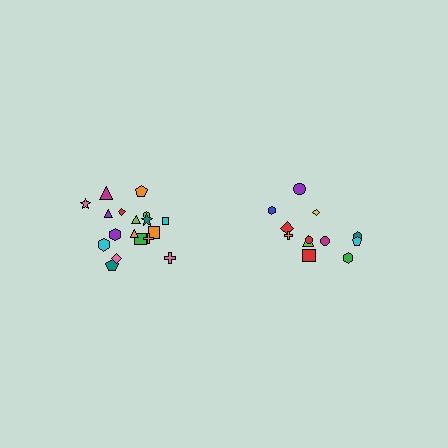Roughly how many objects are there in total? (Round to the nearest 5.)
Roughly 30 objects in total.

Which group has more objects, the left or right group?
The left group.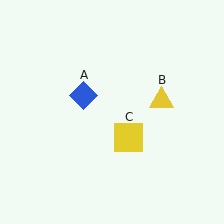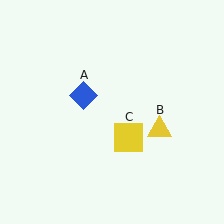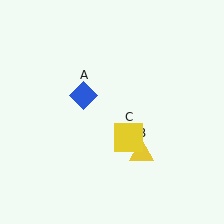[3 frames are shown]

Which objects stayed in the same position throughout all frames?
Blue diamond (object A) and yellow square (object C) remained stationary.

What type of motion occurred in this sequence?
The yellow triangle (object B) rotated clockwise around the center of the scene.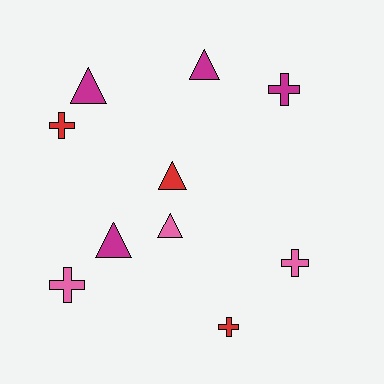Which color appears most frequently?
Magenta, with 4 objects.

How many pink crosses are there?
There are 2 pink crosses.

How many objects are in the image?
There are 10 objects.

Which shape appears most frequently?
Triangle, with 5 objects.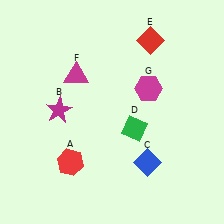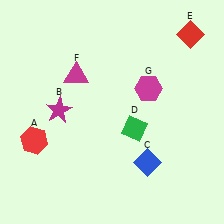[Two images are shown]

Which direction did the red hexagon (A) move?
The red hexagon (A) moved left.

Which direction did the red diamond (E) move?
The red diamond (E) moved right.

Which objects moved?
The objects that moved are: the red hexagon (A), the red diamond (E).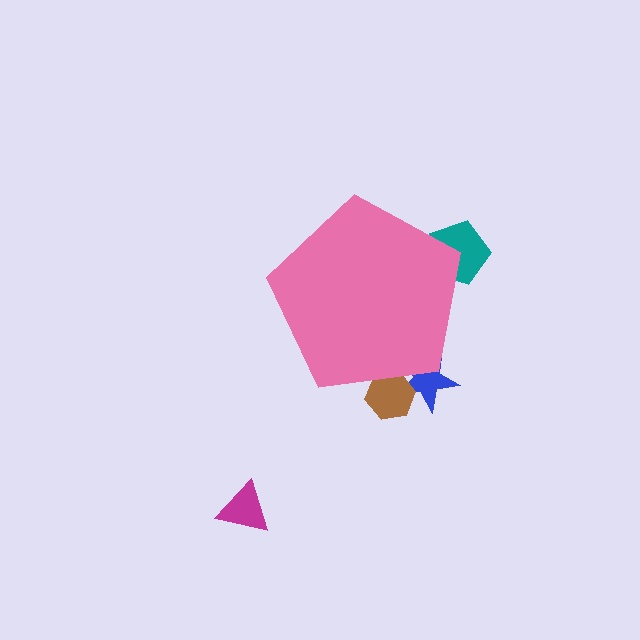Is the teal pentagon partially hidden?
Yes, the teal pentagon is partially hidden behind the pink pentagon.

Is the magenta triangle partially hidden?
No, the magenta triangle is fully visible.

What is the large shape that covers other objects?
A pink pentagon.